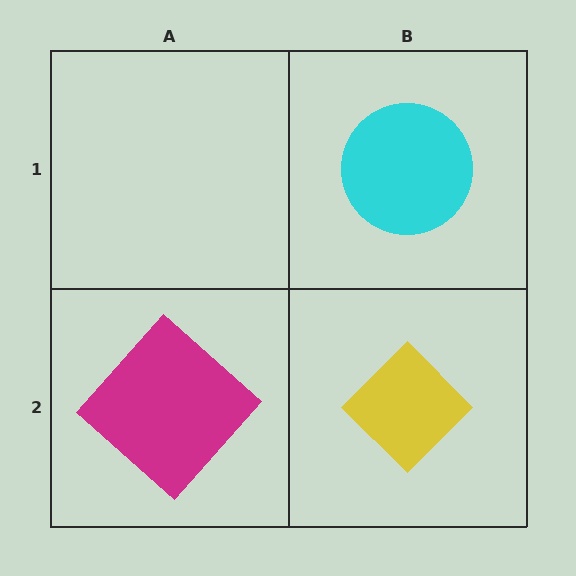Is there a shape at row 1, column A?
No, that cell is empty.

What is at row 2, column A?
A magenta diamond.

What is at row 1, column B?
A cyan circle.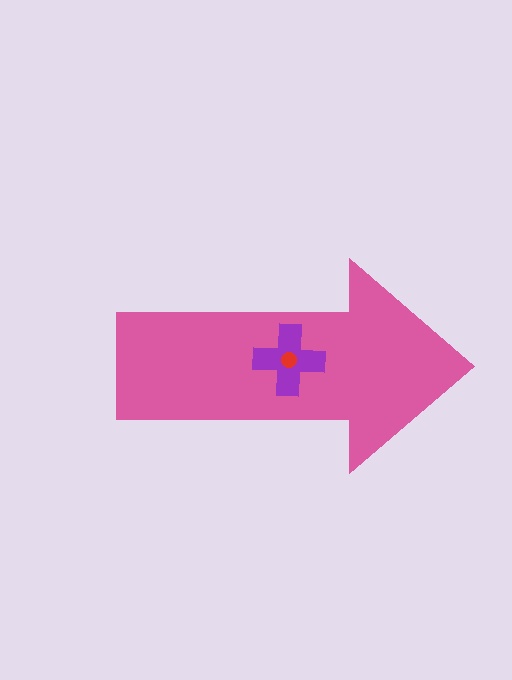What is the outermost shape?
The pink arrow.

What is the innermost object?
The red circle.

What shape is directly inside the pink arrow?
The purple cross.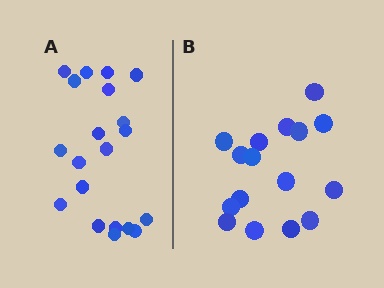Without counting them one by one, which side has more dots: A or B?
Region A (the left region) has more dots.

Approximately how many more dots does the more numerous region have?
Region A has about 4 more dots than region B.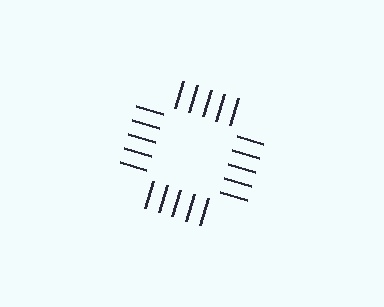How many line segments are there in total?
20 — 5 along each of the 4 edges.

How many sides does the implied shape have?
4 sides — the line-ends trace a square.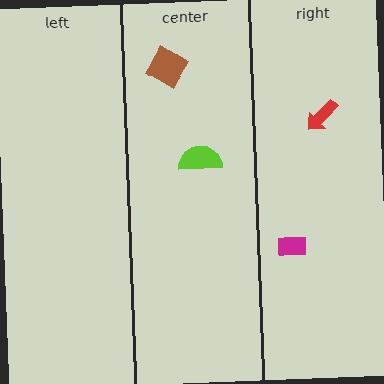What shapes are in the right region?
The red arrow, the magenta rectangle.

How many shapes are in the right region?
2.